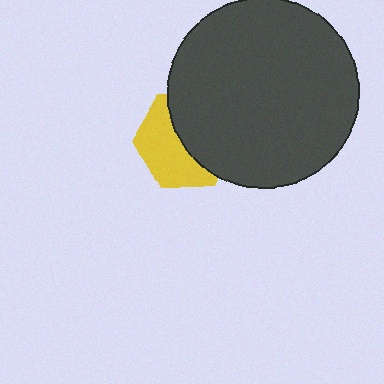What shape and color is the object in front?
The object in front is a dark gray circle.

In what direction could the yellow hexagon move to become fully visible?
The yellow hexagon could move left. That would shift it out from behind the dark gray circle entirely.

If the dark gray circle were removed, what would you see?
You would see the complete yellow hexagon.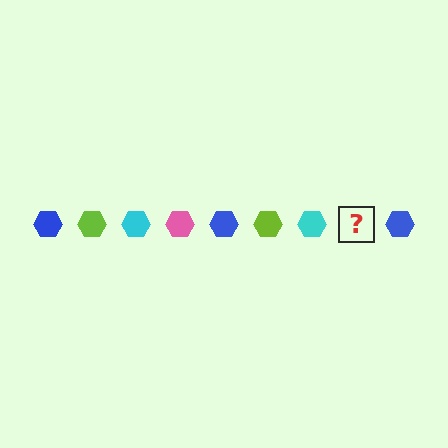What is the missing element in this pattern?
The missing element is a pink hexagon.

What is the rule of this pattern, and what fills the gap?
The rule is that the pattern cycles through blue, lime, cyan, pink hexagons. The gap should be filled with a pink hexagon.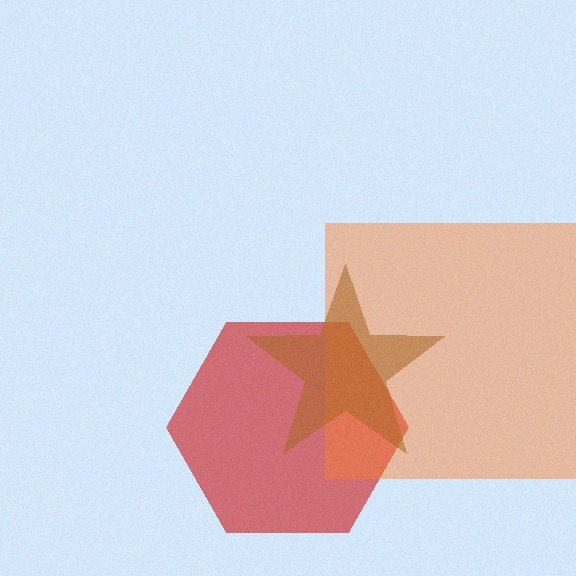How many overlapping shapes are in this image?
There are 3 overlapping shapes in the image.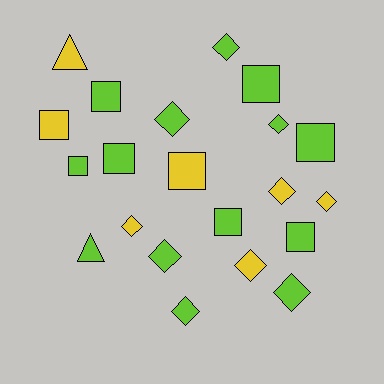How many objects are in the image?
There are 21 objects.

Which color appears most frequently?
Lime, with 14 objects.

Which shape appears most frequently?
Diamond, with 10 objects.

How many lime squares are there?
There are 7 lime squares.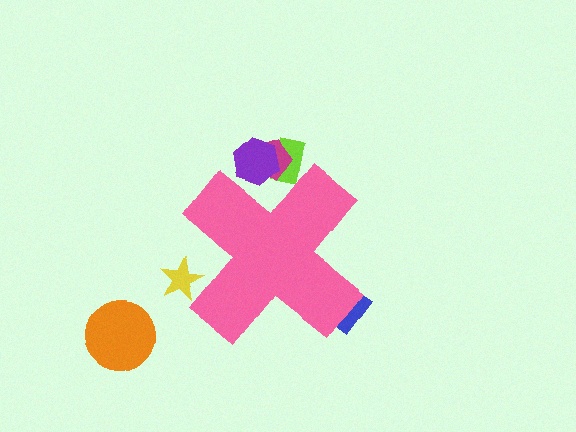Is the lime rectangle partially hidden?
Yes, the lime rectangle is partially hidden behind the pink cross.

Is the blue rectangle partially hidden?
Yes, the blue rectangle is partially hidden behind the pink cross.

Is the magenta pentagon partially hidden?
Yes, the magenta pentagon is partially hidden behind the pink cross.